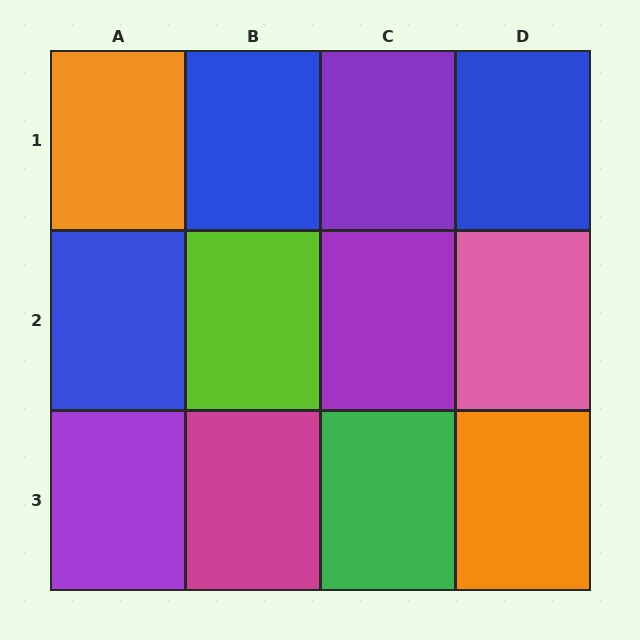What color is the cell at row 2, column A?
Blue.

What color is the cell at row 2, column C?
Purple.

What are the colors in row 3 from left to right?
Purple, magenta, green, orange.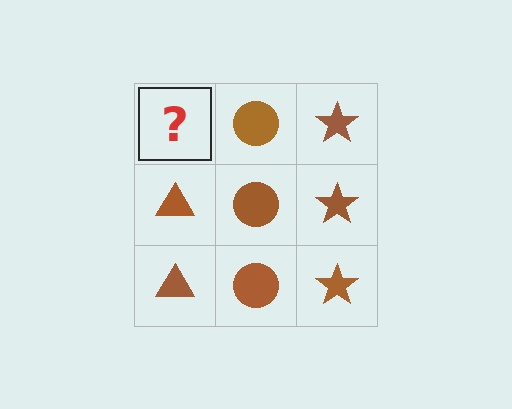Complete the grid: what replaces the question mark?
The question mark should be replaced with a brown triangle.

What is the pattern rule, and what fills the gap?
The rule is that each column has a consistent shape. The gap should be filled with a brown triangle.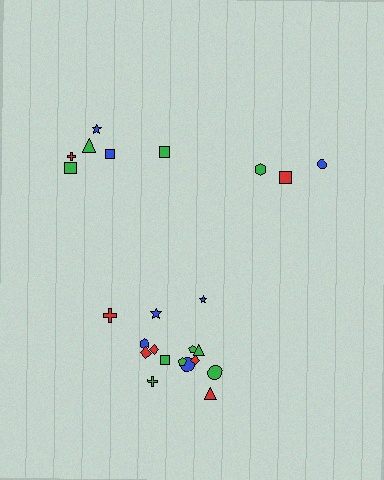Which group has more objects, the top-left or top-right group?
The top-left group.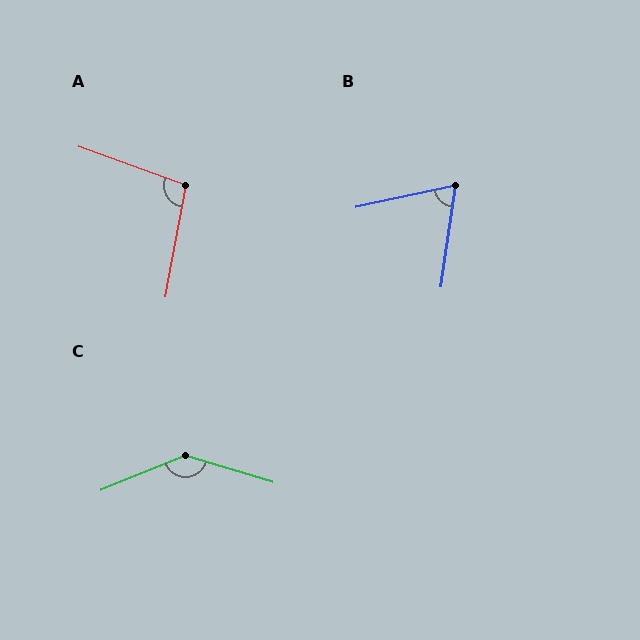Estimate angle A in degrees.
Approximately 99 degrees.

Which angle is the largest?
C, at approximately 141 degrees.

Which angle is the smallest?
B, at approximately 70 degrees.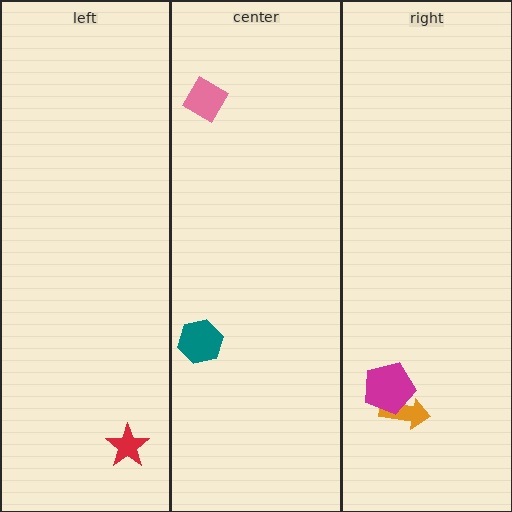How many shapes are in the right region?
2.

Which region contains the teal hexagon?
The center region.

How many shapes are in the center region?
2.